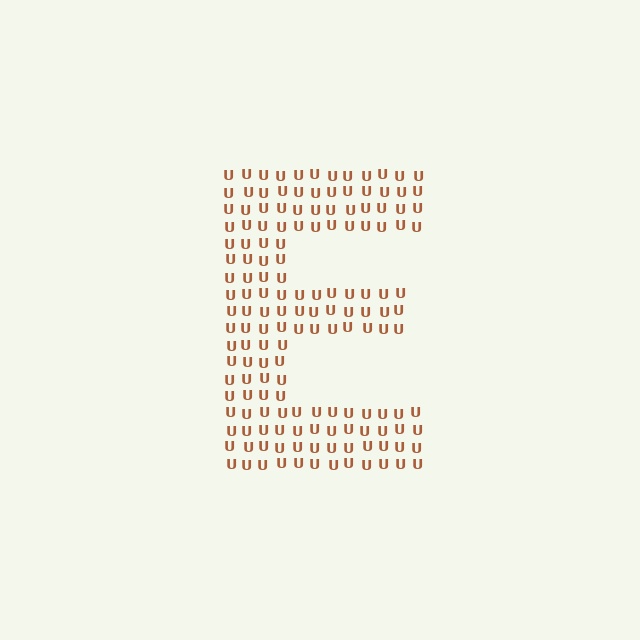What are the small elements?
The small elements are letter U's.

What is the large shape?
The large shape is the letter E.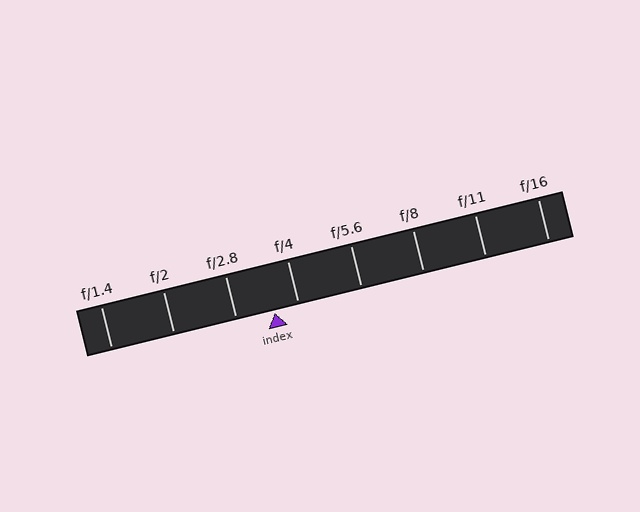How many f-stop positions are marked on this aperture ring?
There are 8 f-stop positions marked.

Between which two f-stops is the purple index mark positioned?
The index mark is between f/2.8 and f/4.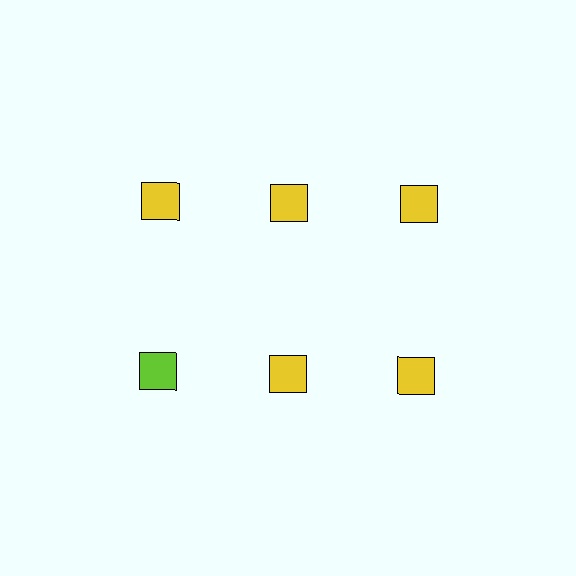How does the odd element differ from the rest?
It has a different color: lime instead of yellow.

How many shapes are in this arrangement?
There are 6 shapes arranged in a grid pattern.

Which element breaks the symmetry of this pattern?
The lime square in the second row, leftmost column breaks the symmetry. All other shapes are yellow squares.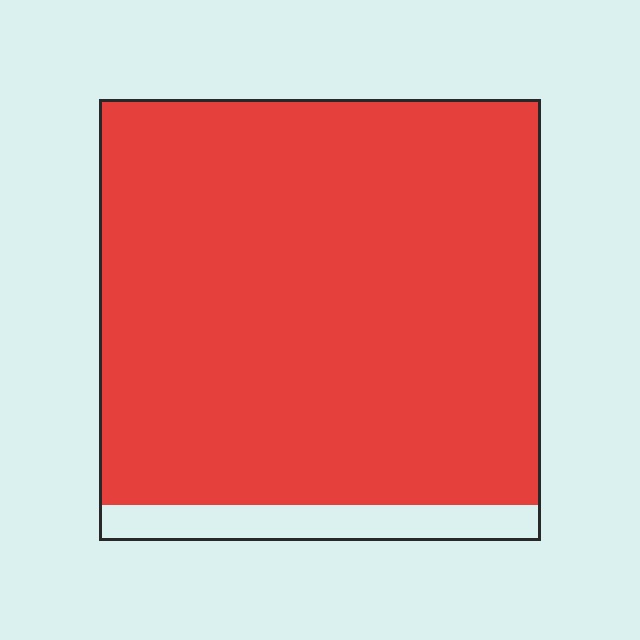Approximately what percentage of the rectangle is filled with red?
Approximately 90%.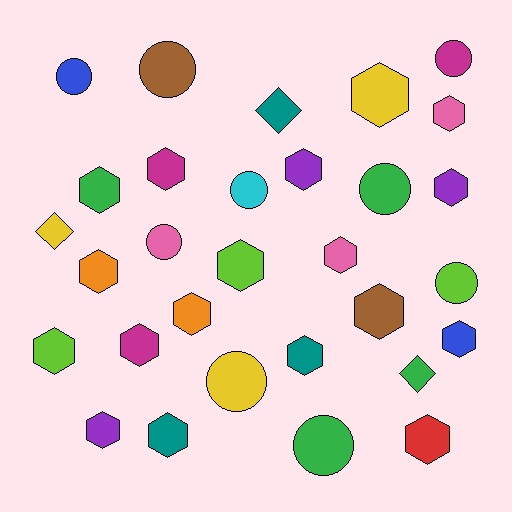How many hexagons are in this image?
There are 18 hexagons.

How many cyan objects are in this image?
There is 1 cyan object.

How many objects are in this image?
There are 30 objects.